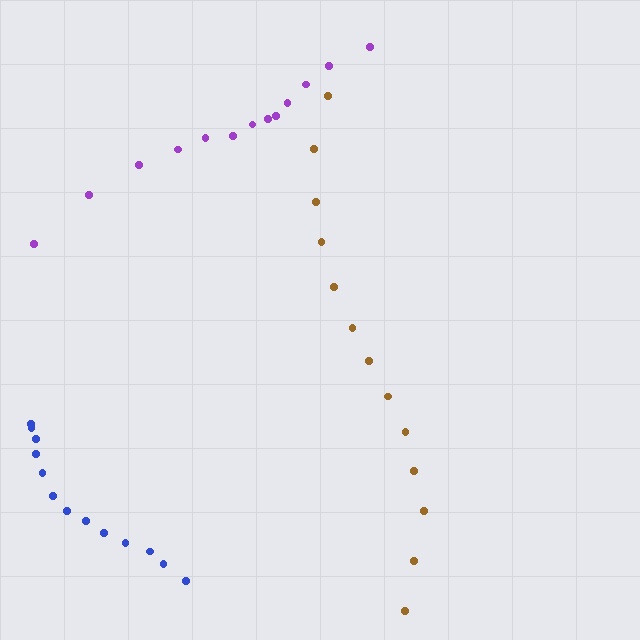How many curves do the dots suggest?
There are 3 distinct paths.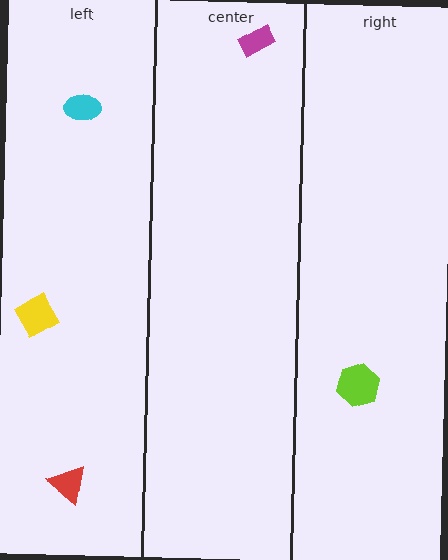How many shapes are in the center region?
1.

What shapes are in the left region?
The red triangle, the yellow diamond, the cyan ellipse.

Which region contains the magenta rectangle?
The center region.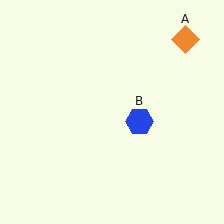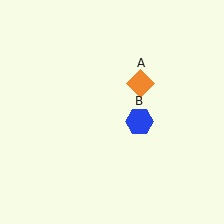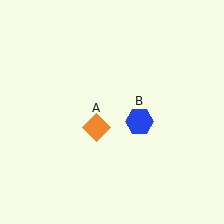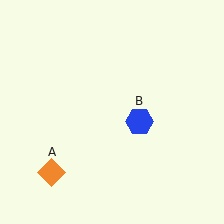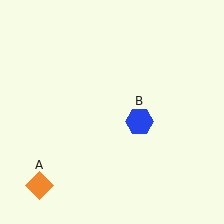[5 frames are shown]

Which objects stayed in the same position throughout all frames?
Blue hexagon (object B) remained stationary.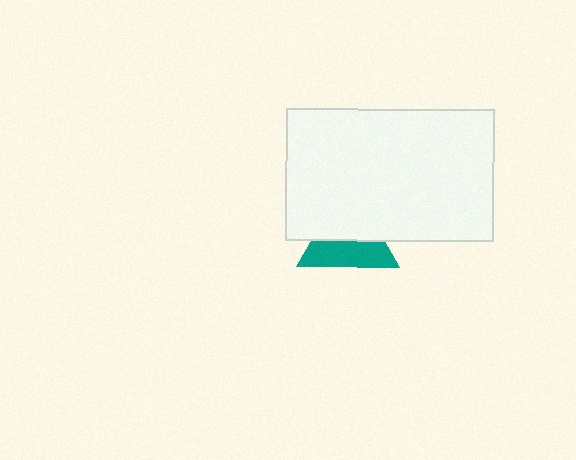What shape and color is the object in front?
The object in front is a white rectangle.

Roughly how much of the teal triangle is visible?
About half of it is visible (roughly 49%).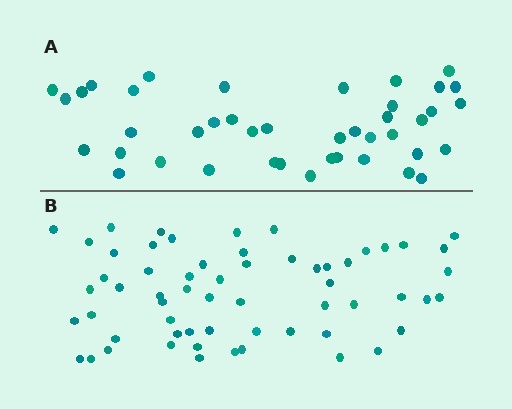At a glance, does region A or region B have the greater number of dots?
Region B (the bottom region) has more dots.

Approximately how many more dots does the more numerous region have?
Region B has approximately 20 more dots than region A.